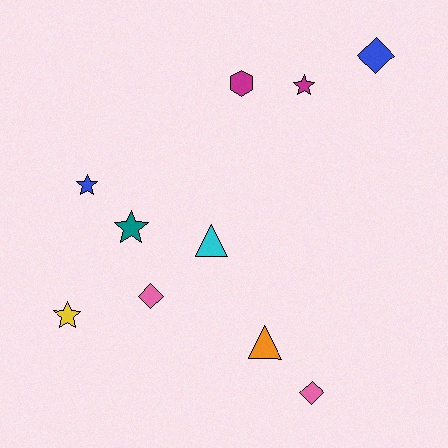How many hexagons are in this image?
There is 1 hexagon.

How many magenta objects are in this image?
There are 2 magenta objects.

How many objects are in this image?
There are 10 objects.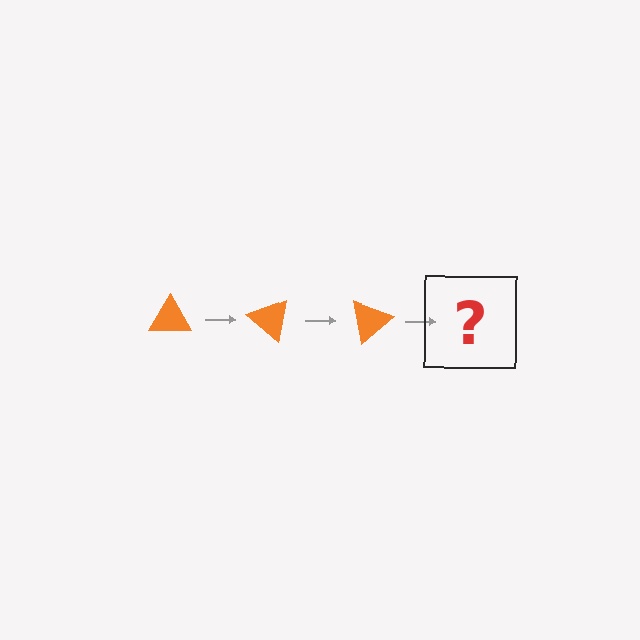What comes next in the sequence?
The next element should be an orange triangle rotated 120 degrees.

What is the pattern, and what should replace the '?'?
The pattern is that the triangle rotates 40 degrees each step. The '?' should be an orange triangle rotated 120 degrees.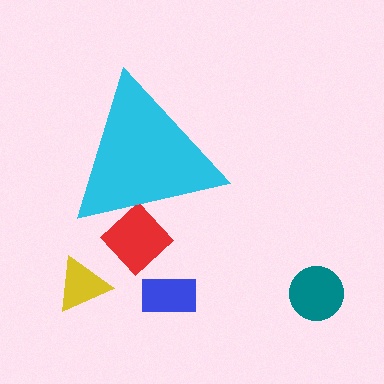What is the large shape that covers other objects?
A cyan triangle.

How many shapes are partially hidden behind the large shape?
1 shape is partially hidden.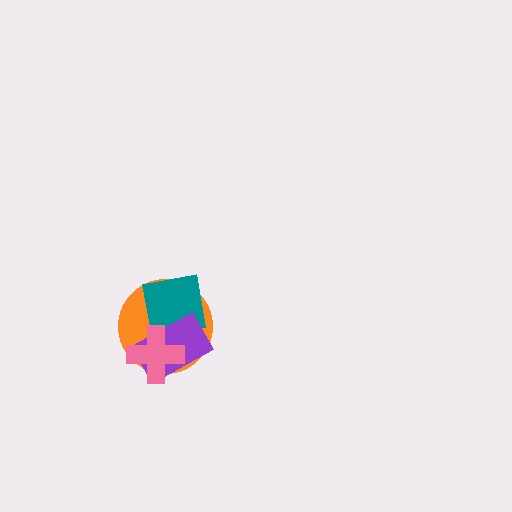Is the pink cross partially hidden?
No, no other shape covers it.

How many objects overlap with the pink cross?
3 objects overlap with the pink cross.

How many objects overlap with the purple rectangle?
3 objects overlap with the purple rectangle.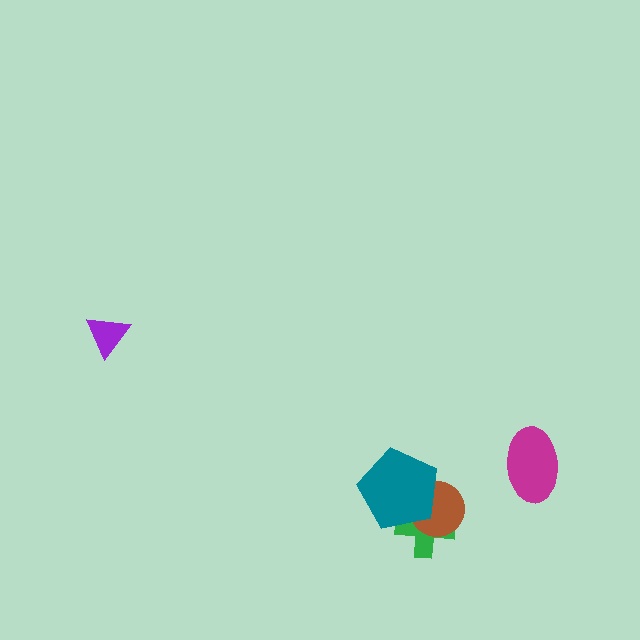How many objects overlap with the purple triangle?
0 objects overlap with the purple triangle.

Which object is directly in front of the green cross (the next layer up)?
The brown circle is directly in front of the green cross.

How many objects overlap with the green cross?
2 objects overlap with the green cross.